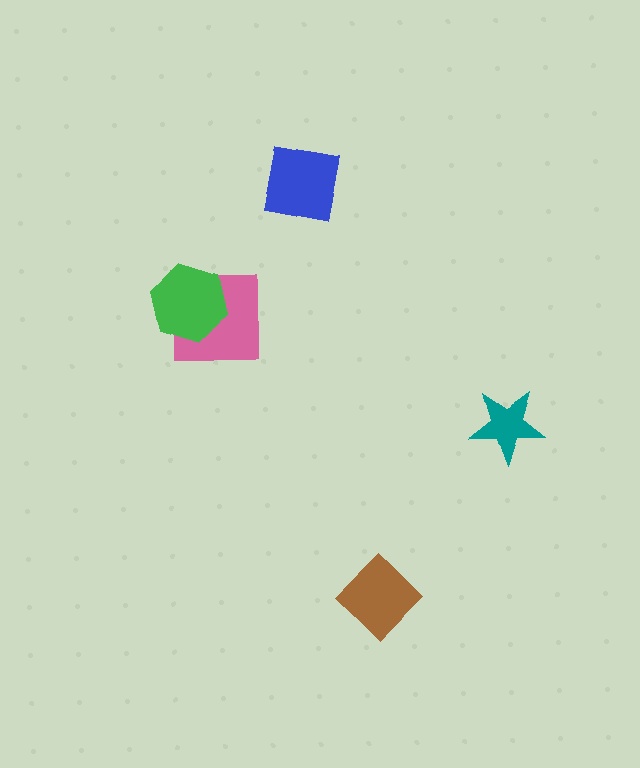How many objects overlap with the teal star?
0 objects overlap with the teal star.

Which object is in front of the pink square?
The green hexagon is in front of the pink square.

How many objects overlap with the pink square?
1 object overlaps with the pink square.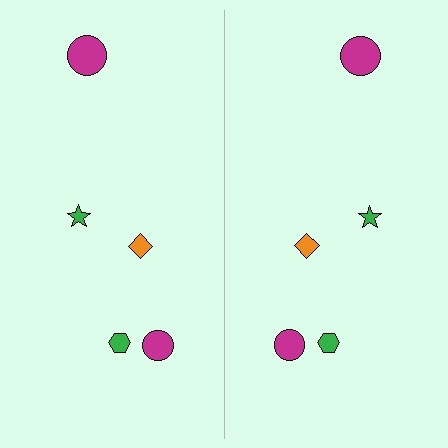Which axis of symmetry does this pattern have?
The pattern has a vertical axis of symmetry running through the center of the image.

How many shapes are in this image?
There are 10 shapes in this image.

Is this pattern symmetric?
Yes, this pattern has bilateral (reflection) symmetry.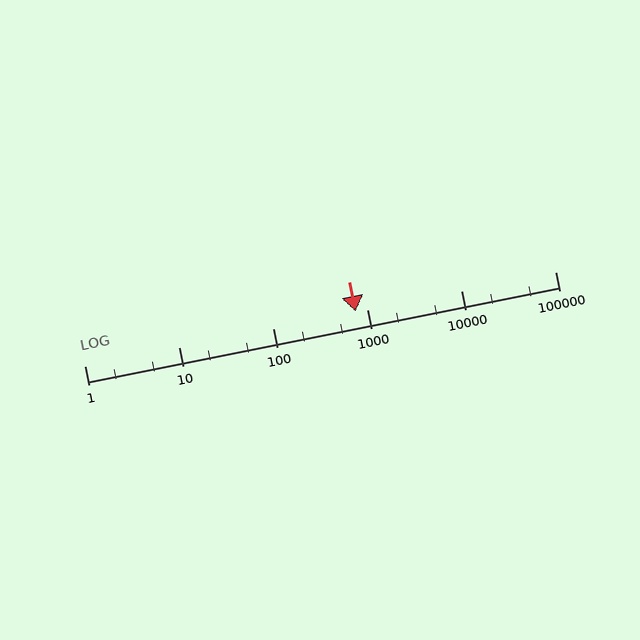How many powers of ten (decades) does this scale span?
The scale spans 5 decades, from 1 to 100000.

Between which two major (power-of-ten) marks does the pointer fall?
The pointer is between 100 and 1000.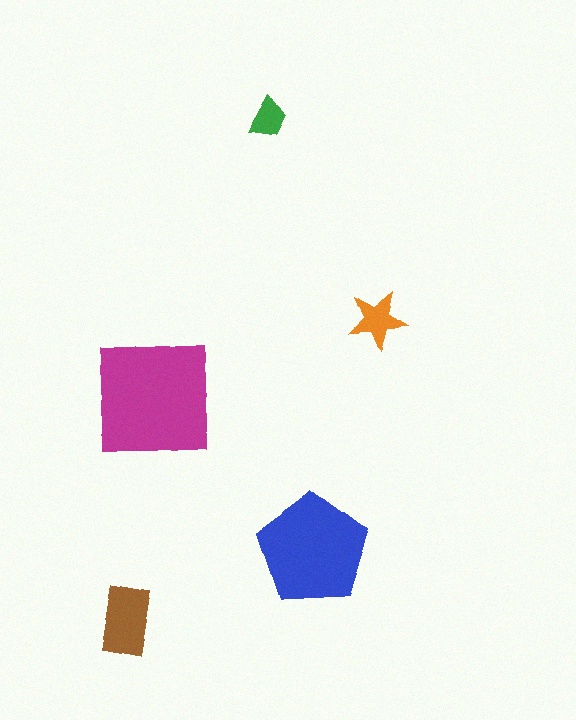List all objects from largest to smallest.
The magenta square, the blue pentagon, the brown rectangle, the orange star, the green trapezoid.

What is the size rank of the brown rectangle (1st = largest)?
3rd.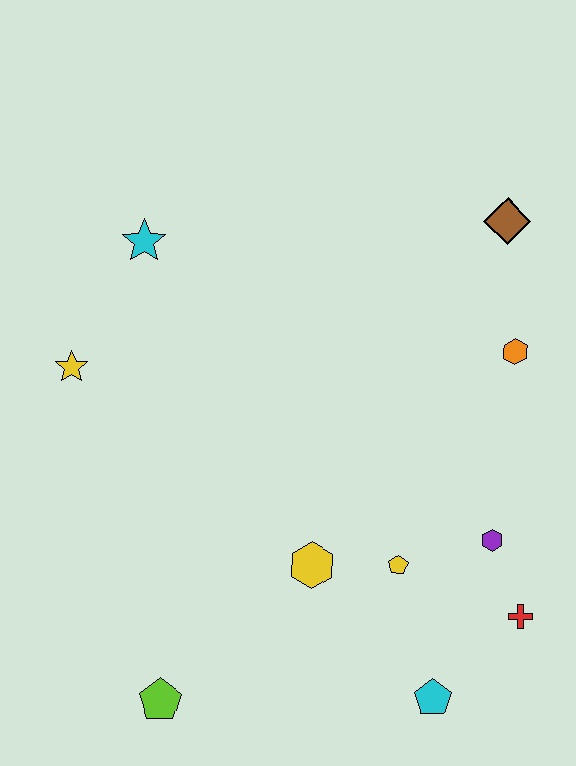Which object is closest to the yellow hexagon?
The yellow pentagon is closest to the yellow hexagon.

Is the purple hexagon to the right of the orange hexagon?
No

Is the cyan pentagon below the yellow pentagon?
Yes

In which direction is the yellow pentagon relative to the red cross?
The yellow pentagon is to the left of the red cross.